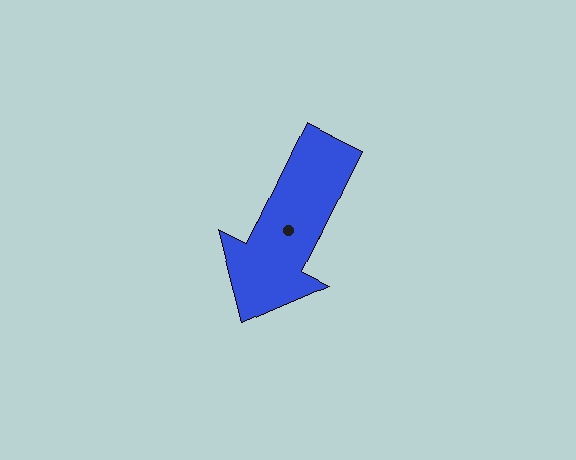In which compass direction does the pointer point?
Southwest.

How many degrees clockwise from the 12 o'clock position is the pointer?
Approximately 206 degrees.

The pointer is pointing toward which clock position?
Roughly 7 o'clock.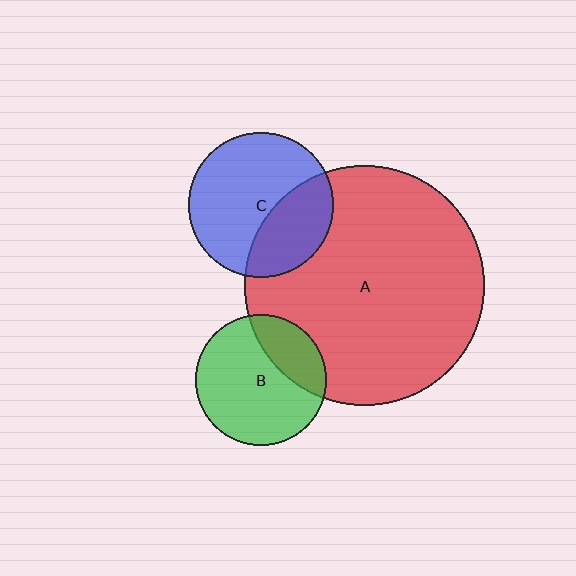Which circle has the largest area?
Circle A (red).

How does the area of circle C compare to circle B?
Approximately 1.2 times.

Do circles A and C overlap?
Yes.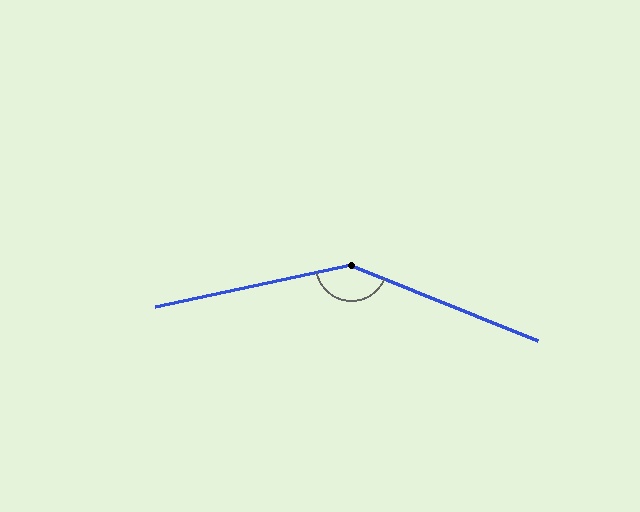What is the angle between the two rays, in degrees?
Approximately 146 degrees.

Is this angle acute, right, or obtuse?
It is obtuse.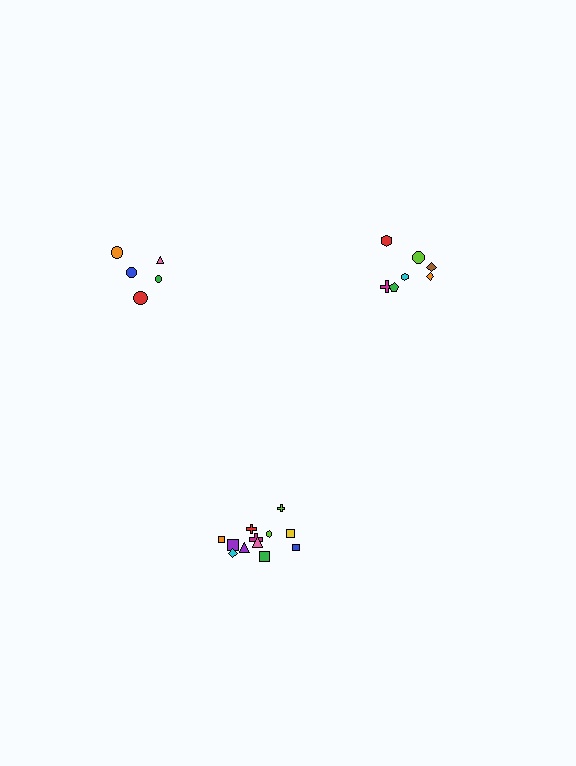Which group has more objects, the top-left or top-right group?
The top-right group.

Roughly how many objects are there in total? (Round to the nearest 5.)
Roughly 25 objects in total.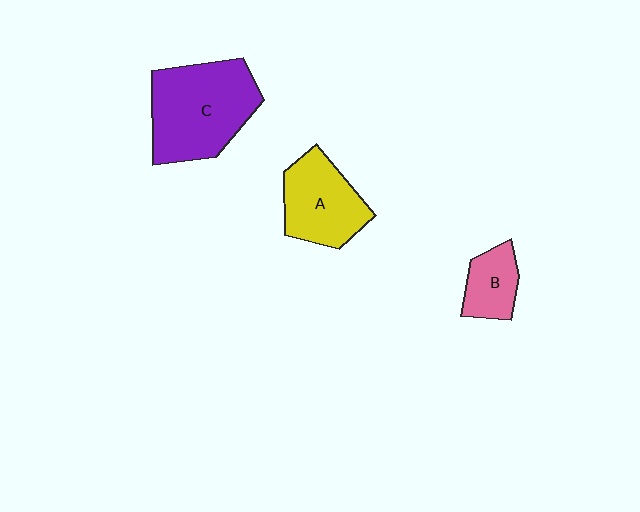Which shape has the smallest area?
Shape B (pink).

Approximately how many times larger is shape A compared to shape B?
Approximately 1.8 times.